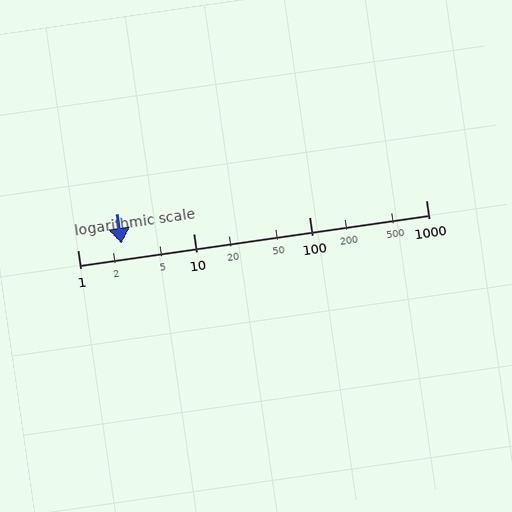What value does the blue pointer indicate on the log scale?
The pointer indicates approximately 2.4.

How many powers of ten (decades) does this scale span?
The scale spans 3 decades, from 1 to 1000.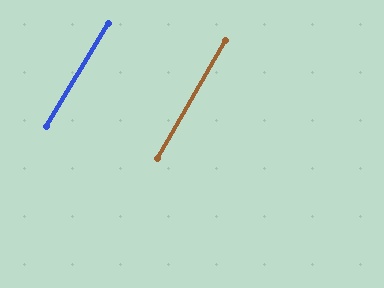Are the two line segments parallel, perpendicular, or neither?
Parallel — their directions differ by only 0.7°.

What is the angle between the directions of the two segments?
Approximately 1 degree.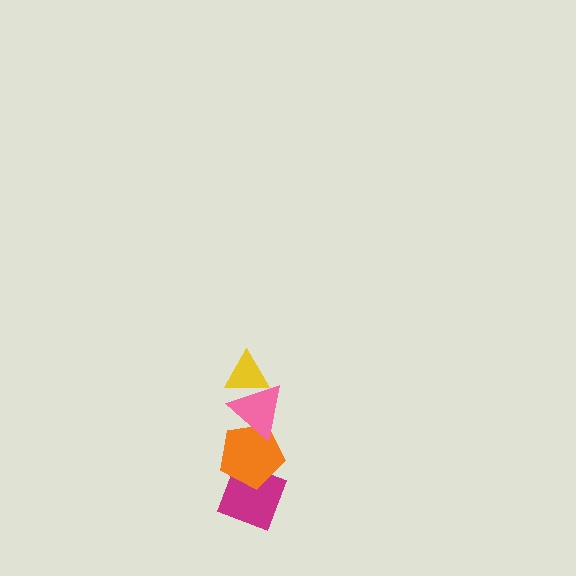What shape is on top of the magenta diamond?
The orange pentagon is on top of the magenta diamond.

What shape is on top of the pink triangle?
The yellow triangle is on top of the pink triangle.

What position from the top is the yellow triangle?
The yellow triangle is 1st from the top.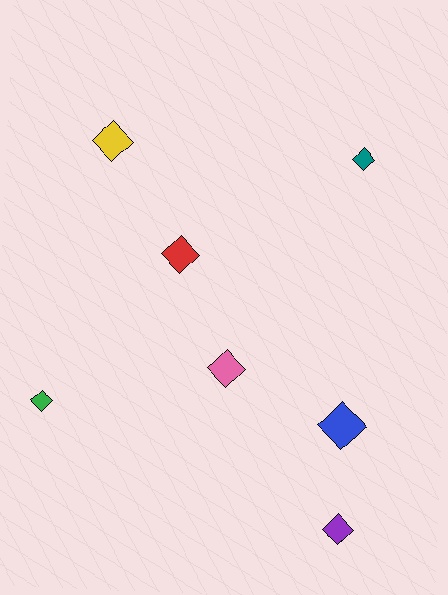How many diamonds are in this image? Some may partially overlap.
There are 7 diamonds.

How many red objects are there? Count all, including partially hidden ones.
There is 1 red object.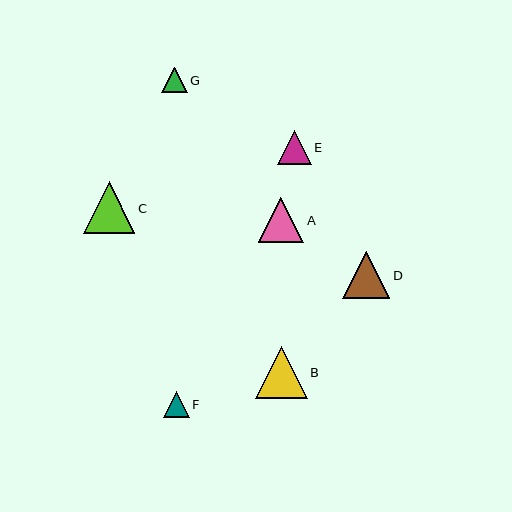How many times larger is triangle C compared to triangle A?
Triangle C is approximately 1.1 times the size of triangle A.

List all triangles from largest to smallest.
From largest to smallest: B, C, D, A, E, F, G.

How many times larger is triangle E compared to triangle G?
Triangle E is approximately 1.3 times the size of triangle G.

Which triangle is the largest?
Triangle B is the largest with a size of approximately 52 pixels.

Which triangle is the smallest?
Triangle G is the smallest with a size of approximately 25 pixels.